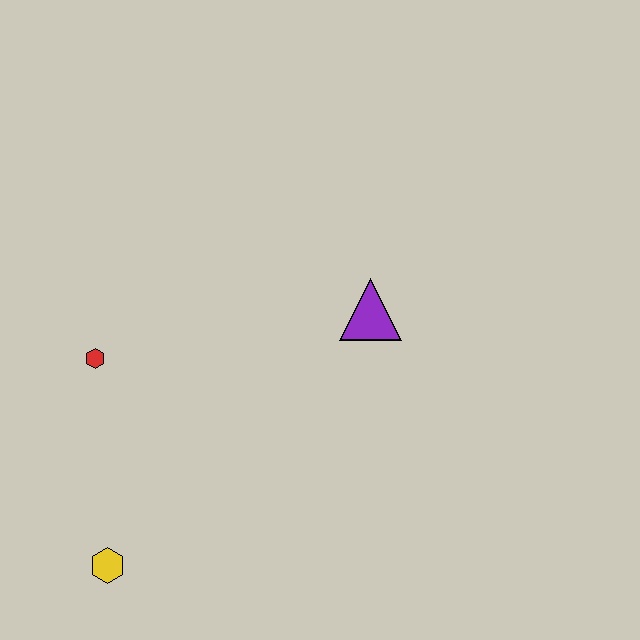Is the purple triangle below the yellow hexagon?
No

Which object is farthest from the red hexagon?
The purple triangle is farthest from the red hexagon.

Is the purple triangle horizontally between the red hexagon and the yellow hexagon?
No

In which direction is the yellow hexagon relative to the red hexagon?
The yellow hexagon is below the red hexagon.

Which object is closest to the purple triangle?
The red hexagon is closest to the purple triangle.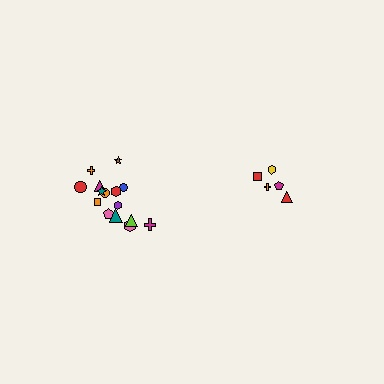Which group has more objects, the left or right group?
The left group.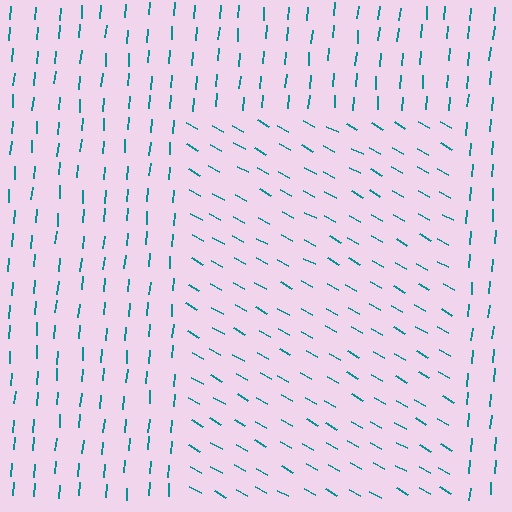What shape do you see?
I see a rectangle.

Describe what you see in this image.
The image is filled with small teal line segments. A rectangle region in the image has lines oriented differently from the surrounding lines, creating a visible texture boundary.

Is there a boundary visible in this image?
Yes, there is a texture boundary formed by a change in line orientation.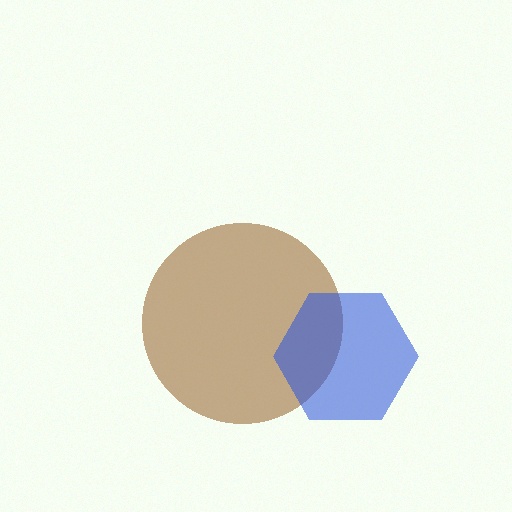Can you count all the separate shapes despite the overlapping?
Yes, there are 2 separate shapes.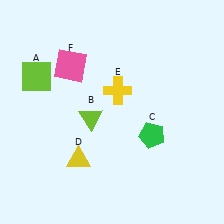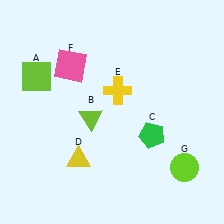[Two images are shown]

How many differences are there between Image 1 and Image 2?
There is 1 difference between the two images.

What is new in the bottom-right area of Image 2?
A lime circle (G) was added in the bottom-right area of Image 2.